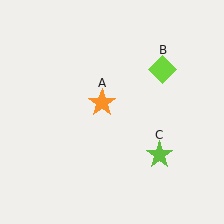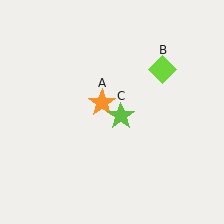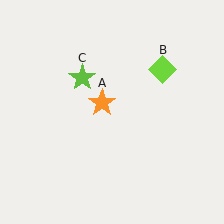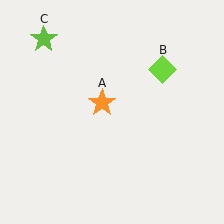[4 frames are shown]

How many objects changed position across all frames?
1 object changed position: lime star (object C).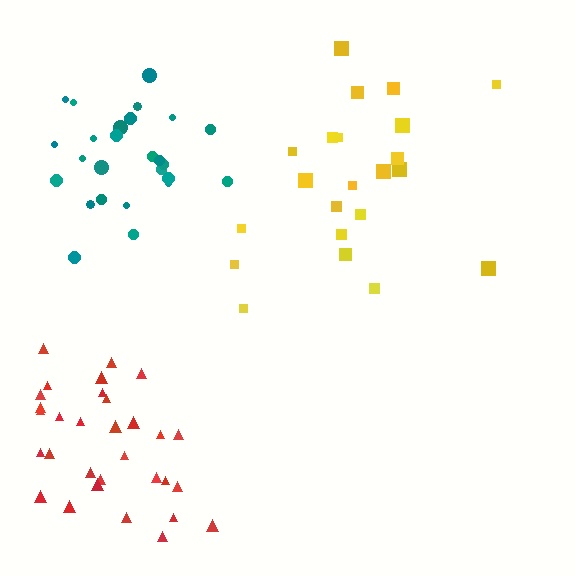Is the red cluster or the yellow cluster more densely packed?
Red.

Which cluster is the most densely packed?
Teal.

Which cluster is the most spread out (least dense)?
Yellow.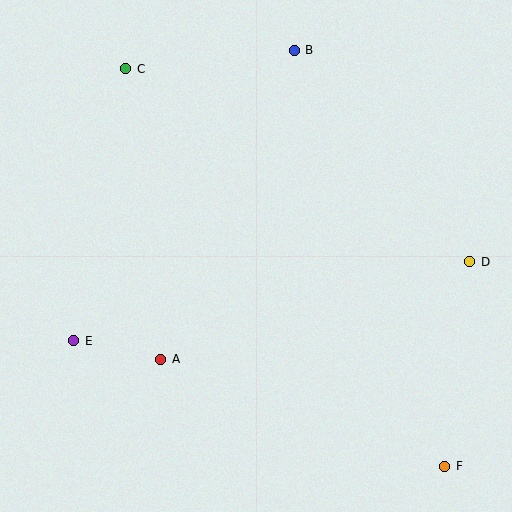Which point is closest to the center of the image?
Point A at (161, 359) is closest to the center.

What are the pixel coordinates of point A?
Point A is at (161, 359).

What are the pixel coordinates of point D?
Point D is at (470, 262).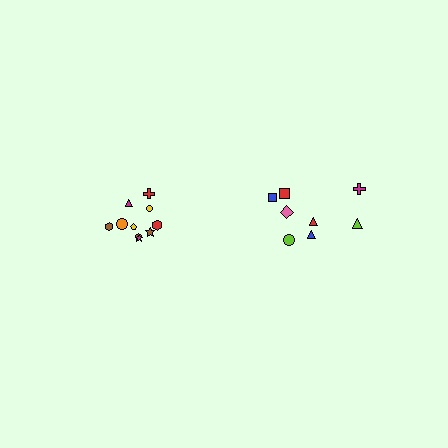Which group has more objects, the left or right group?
The left group.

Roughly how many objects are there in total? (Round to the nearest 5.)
Roughly 20 objects in total.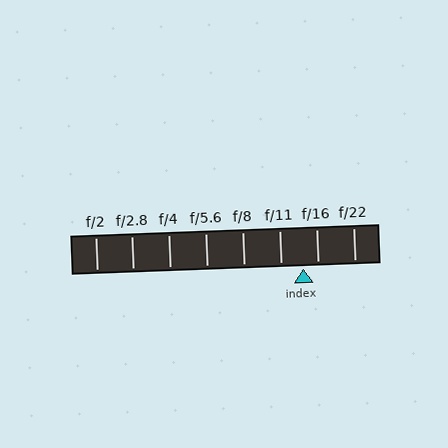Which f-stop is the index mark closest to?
The index mark is closest to f/16.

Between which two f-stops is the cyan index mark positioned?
The index mark is between f/11 and f/16.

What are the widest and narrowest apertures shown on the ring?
The widest aperture shown is f/2 and the narrowest is f/22.